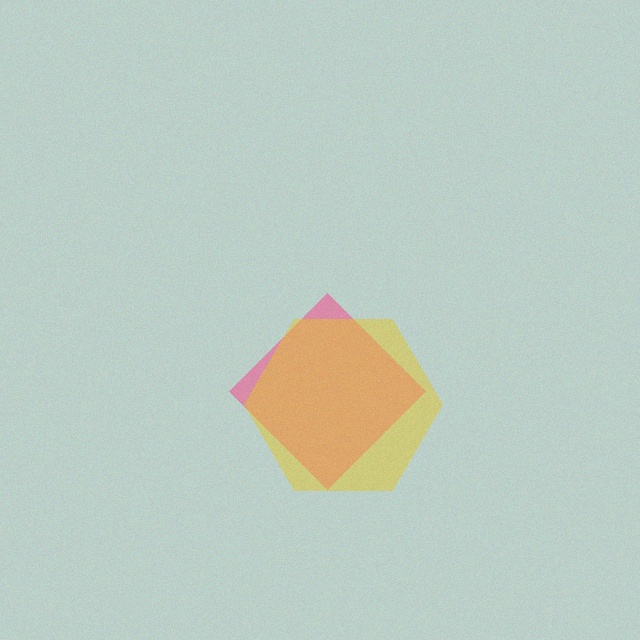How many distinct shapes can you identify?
There are 2 distinct shapes: a pink diamond, a yellow hexagon.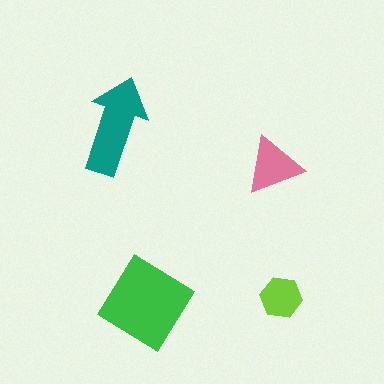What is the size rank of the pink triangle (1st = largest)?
3rd.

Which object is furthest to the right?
The lime hexagon is rightmost.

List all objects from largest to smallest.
The green diamond, the teal arrow, the pink triangle, the lime hexagon.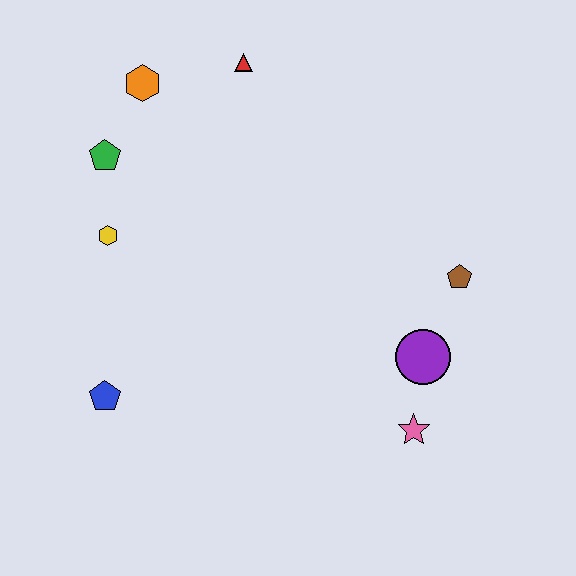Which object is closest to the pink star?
The purple circle is closest to the pink star.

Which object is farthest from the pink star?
The orange hexagon is farthest from the pink star.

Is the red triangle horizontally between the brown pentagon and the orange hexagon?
Yes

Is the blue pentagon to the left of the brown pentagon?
Yes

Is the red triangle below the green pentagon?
No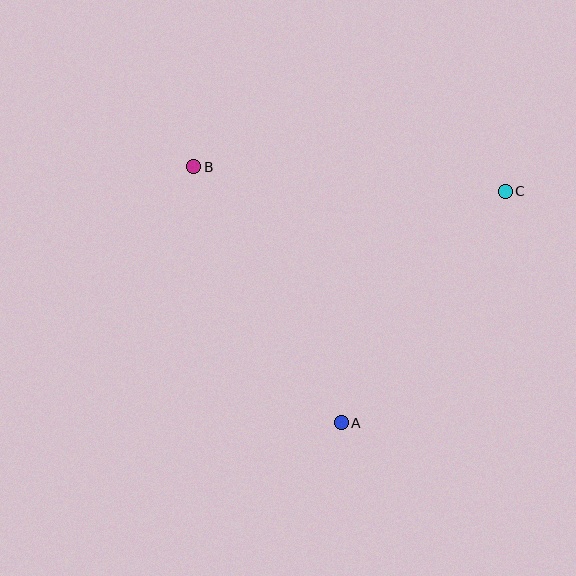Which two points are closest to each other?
Points A and C are closest to each other.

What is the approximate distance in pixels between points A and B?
The distance between A and B is approximately 295 pixels.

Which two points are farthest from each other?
Points B and C are farthest from each other.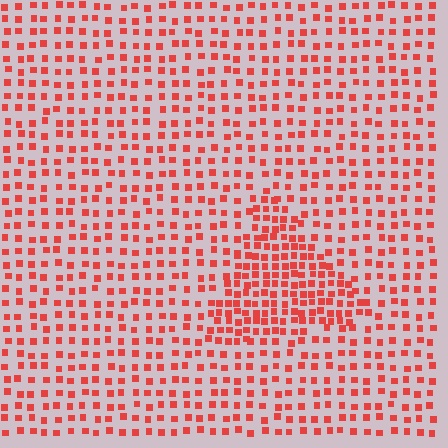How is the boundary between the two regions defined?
The boundary is defined by a change in element density (approximately 1.9x ratio). All elements are the same color, size, and shape.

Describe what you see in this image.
The image contains small red elements arranged at two different densities. A triangle-shaped region is visible where the elements are more densely packed than the surrounding area.